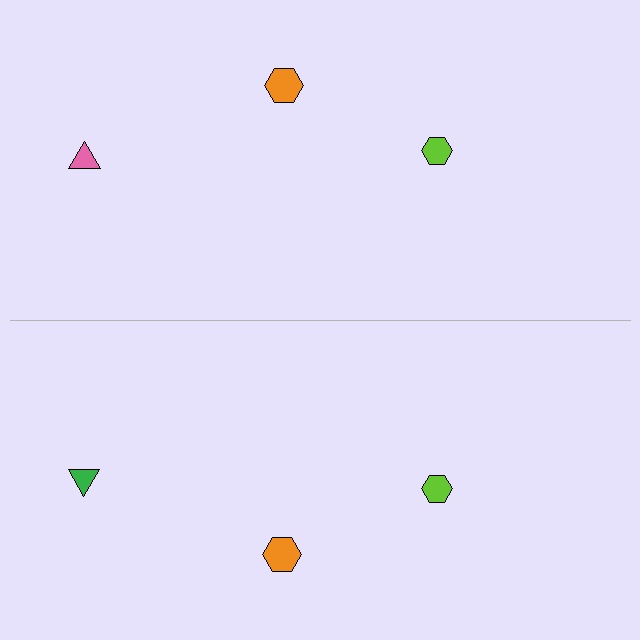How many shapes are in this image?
There are 6 shapes in this image.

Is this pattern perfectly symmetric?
No, the pattern is not perfectly symmetric. The green triangle on the bottom side breaks the symmetry — its mirror counterpart is pink.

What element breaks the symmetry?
The green triangle on the bottom side breaks the symmetry — its mirror counterpart is pink.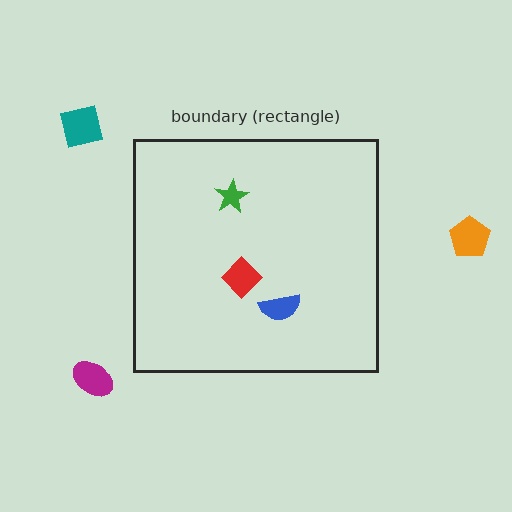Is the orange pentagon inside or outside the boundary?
Outside.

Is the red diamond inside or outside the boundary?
Inside.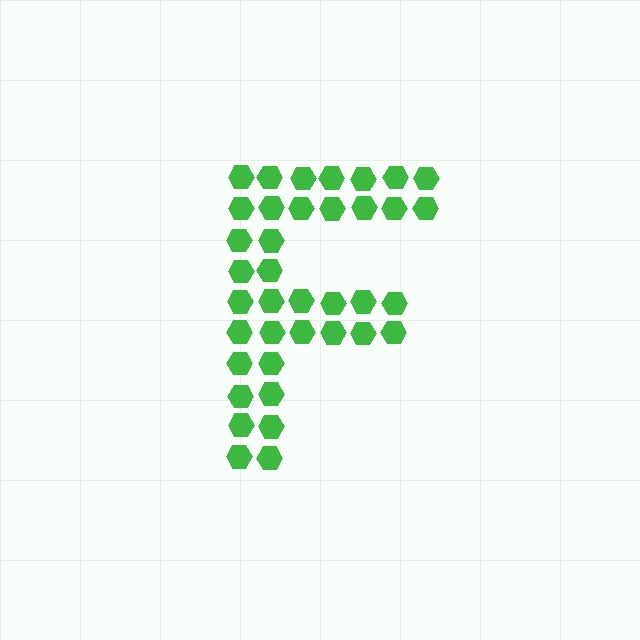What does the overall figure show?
The overall figure shows the letter F.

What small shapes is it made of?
It is made of small hexagons.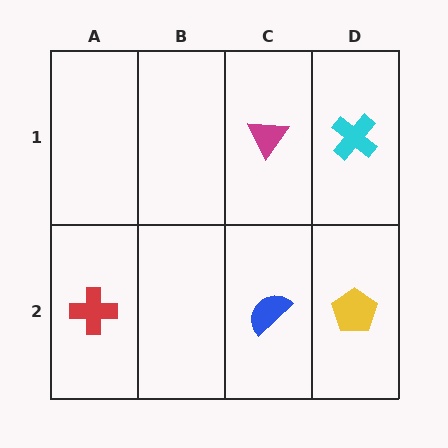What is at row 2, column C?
A blue semicircle.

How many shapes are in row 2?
3 shapes.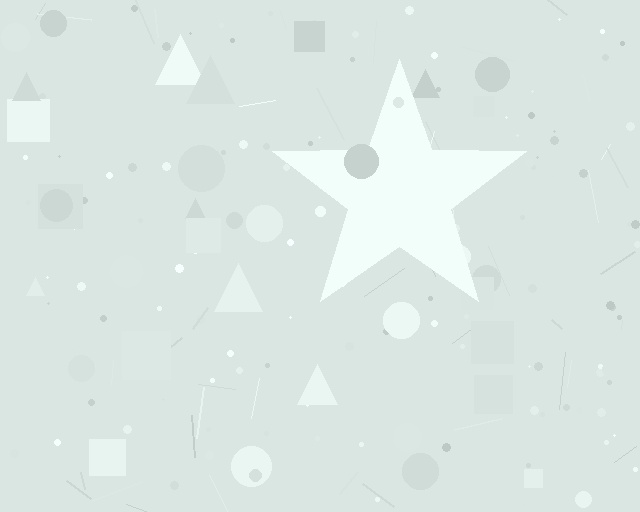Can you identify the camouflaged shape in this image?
The camouflaged shape is a star.